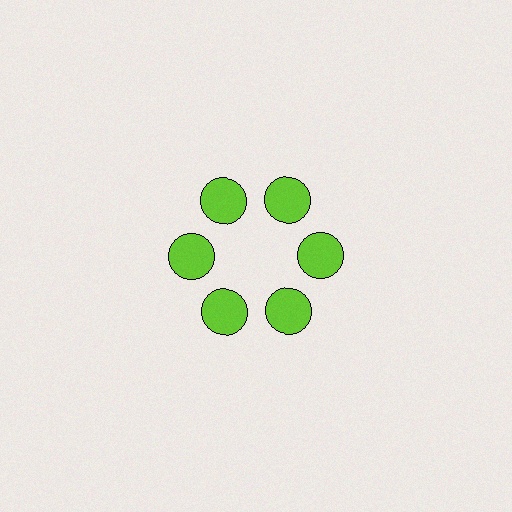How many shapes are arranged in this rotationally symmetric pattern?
There are 6 shapes, arranged in 6 groups of 1.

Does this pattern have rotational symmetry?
Yes, this pattern has 6-fold rotational symmetry. It looks the same after rotating 60 degrees around the center.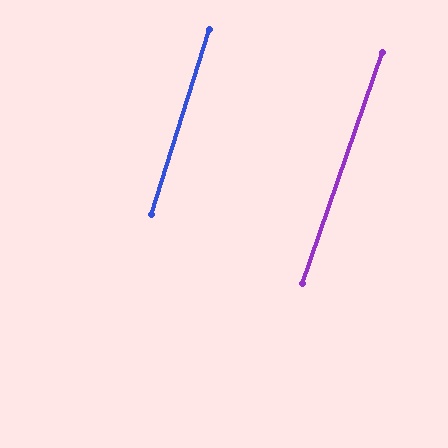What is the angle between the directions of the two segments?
Approximately 2 degrees.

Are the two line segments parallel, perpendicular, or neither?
Parallel — their directions differ by only 1.7°.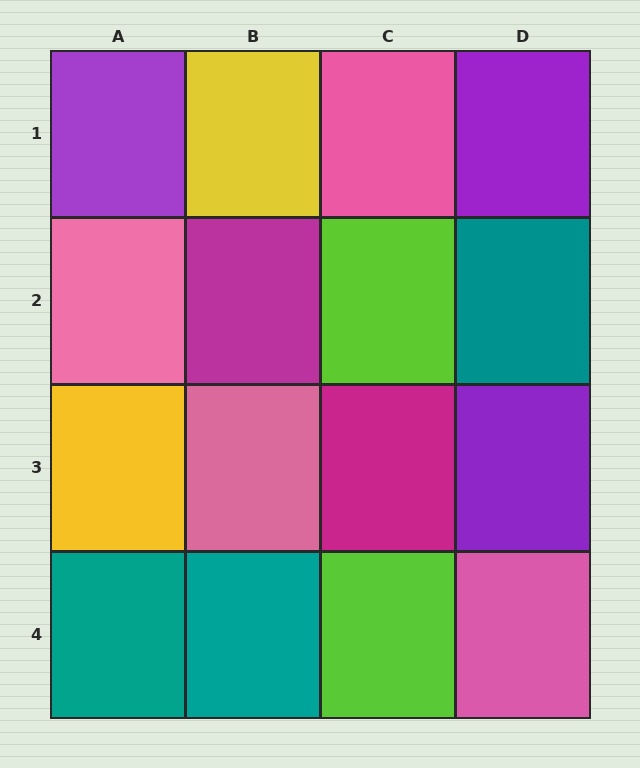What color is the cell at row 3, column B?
Pink.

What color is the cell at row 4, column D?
Pink.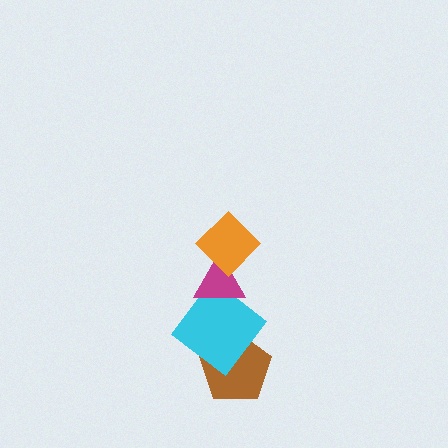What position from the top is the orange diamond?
The orange diamond is 1st from the top.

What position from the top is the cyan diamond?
The cyan diamond is 3rd from the top.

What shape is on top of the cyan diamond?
The magenta triangle is on top of the cyan diamond.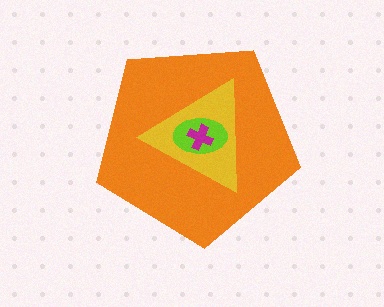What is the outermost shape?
The orange pentagon.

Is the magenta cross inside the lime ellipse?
Yes.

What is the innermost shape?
The magenta cross.